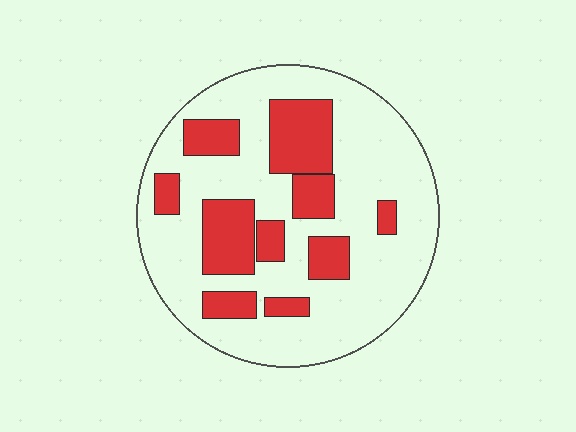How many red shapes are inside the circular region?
10.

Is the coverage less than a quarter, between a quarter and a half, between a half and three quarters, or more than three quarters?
Between a quarter and a half.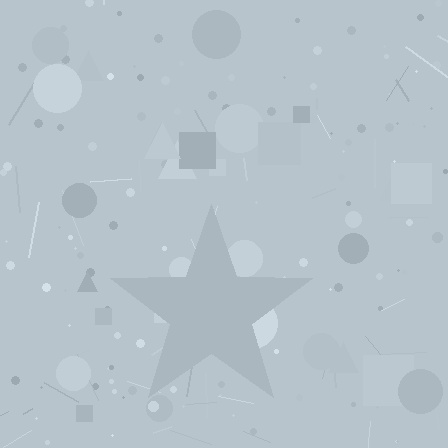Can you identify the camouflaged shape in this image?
The camouflaged shape is a star.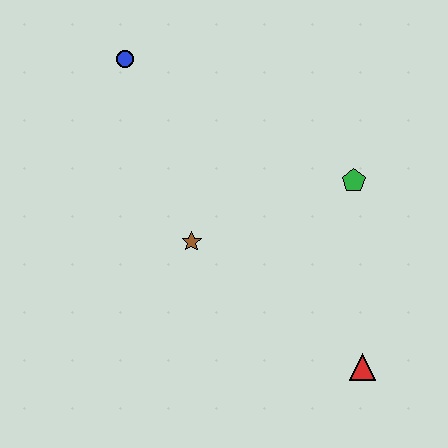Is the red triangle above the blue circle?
No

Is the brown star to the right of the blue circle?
Yes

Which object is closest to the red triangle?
The green pentagon is closest to the red triangle.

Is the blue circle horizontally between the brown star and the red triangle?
No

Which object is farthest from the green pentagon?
The blue circle is farthest from the green pentagon.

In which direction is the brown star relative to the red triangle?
The brown star is to the left of the red triangle.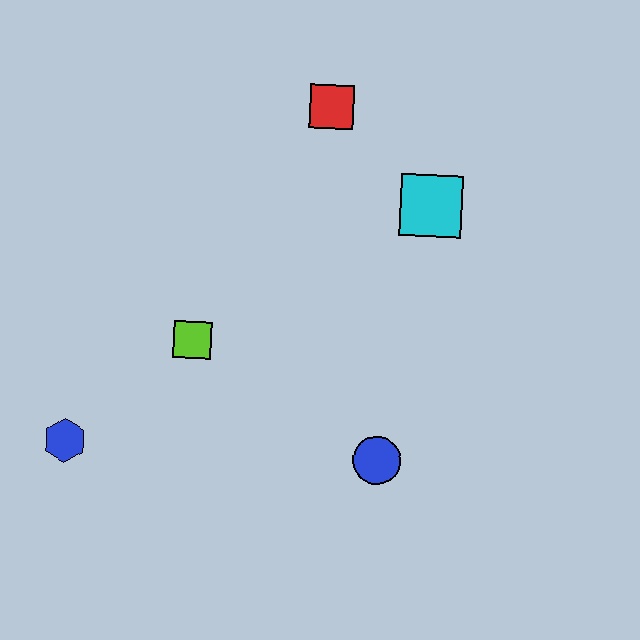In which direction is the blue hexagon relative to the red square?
The blue hexagon is below the red square.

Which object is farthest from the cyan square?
The blue hexagon is farthest from the cyan square.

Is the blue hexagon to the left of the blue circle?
Yes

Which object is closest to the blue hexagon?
The lime square is closest to the blue hexagon.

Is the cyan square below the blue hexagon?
No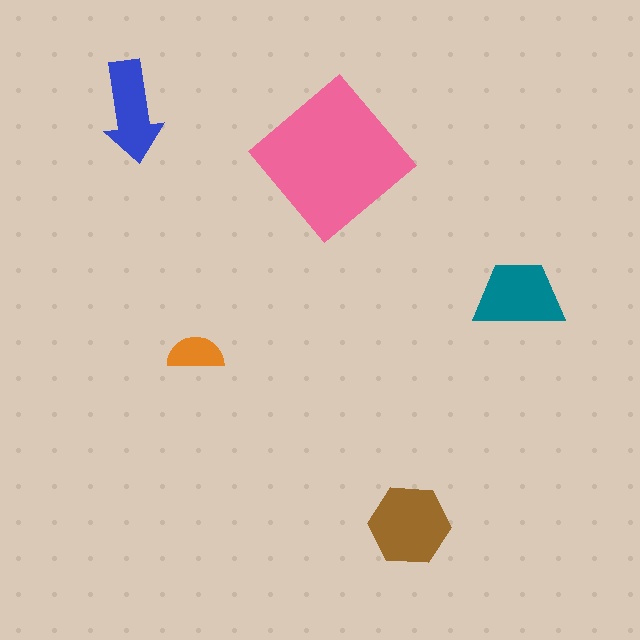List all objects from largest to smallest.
The pink diamond, the brown hexagon, the teal trapezoid, the blue arrow, the orange semicircle.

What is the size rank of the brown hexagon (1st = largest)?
2nd.